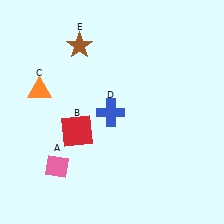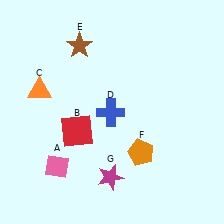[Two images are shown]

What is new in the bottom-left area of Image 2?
A magenta star (G) was added in the bottom-left area of Image 2.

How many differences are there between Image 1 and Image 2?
There are 2 differences between the two images.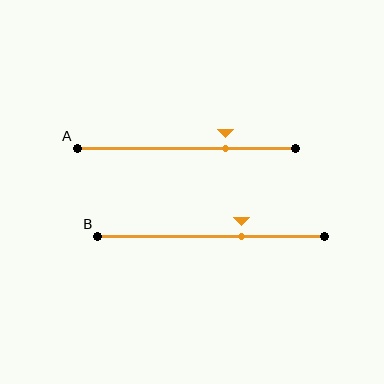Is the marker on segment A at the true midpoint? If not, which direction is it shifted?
No, the marker on segment A is shifted to the right by about 18% of the segment length.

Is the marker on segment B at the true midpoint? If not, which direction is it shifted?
No, the marker on segment B is shifted to the right by about 14% of the segment length.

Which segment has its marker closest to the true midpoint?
Segment B has its marker closest to the true midpoint.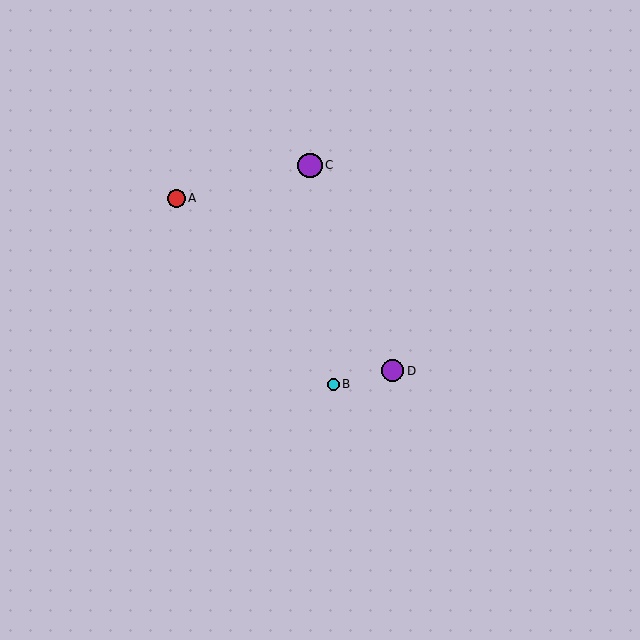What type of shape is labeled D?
Shape D is a purple circle.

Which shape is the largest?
The purple circle (labeled C) is the largest.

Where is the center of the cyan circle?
The center of the cyan circle is at (333, 384).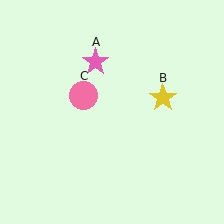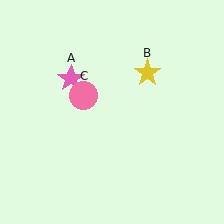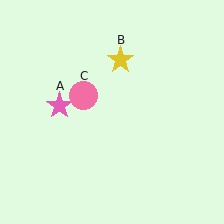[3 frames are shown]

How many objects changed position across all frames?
2 objects changed position: pink star (object A), yellow star (object B).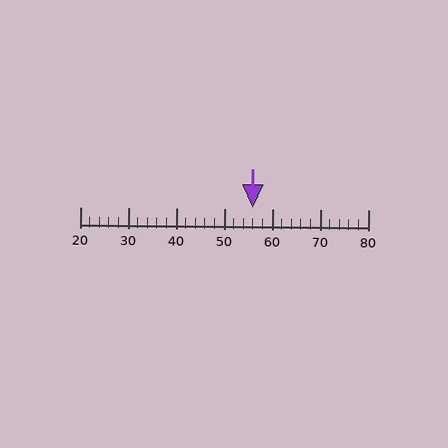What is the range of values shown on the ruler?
The ruler shows values from 20 to 80.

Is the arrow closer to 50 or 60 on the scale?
The arrow is closer to 60.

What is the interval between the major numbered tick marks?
The major tick marks are spaced 10 units apart.